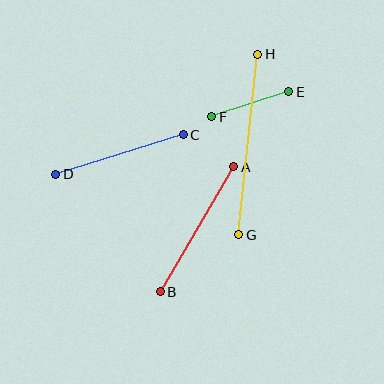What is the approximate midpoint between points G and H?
The midpoint is at approximately (248, 145) pixels.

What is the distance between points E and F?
The distance is approximately 81 pixels.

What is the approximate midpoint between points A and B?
The midpoint is at approximately (197, 229) pixels.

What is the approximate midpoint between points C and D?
The midpoint is at approximately (120, 154) pixels.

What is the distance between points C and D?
The distance is approximately 134 pixels.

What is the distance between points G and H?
The distance is approximately 182 pixels.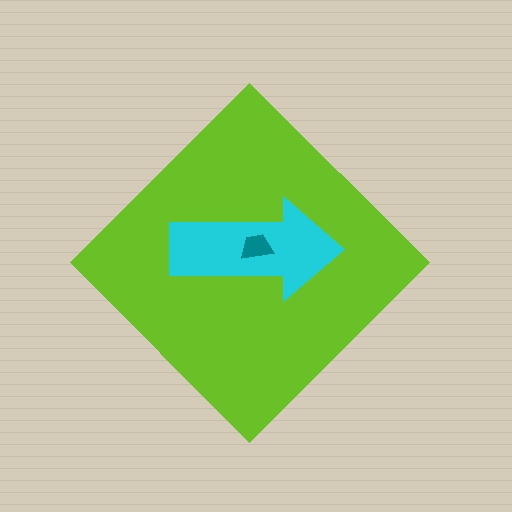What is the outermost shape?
The lime diamond.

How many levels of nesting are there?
3.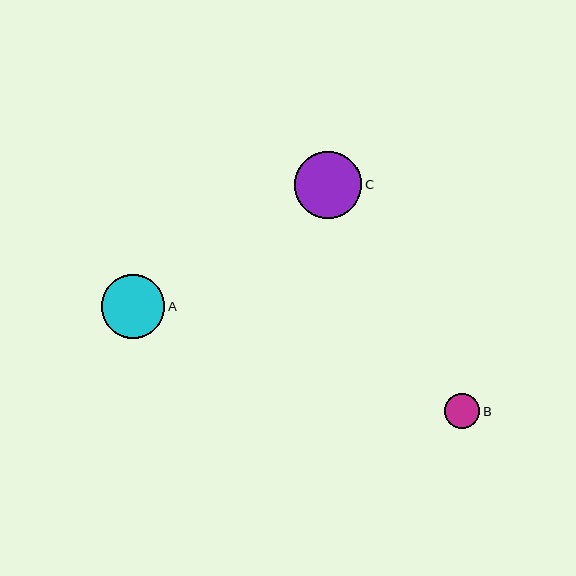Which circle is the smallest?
Circle B is the smallest with a size of approximately 36 pixels.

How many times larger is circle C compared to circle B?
Circle C is approximately 1.9 times the size of circle B.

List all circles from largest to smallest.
From largest to smallest: C, A, B.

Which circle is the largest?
Circle C is the largest with a size of approximately 67 pixels.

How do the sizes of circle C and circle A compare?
Circle C and circle A are approximately the same size.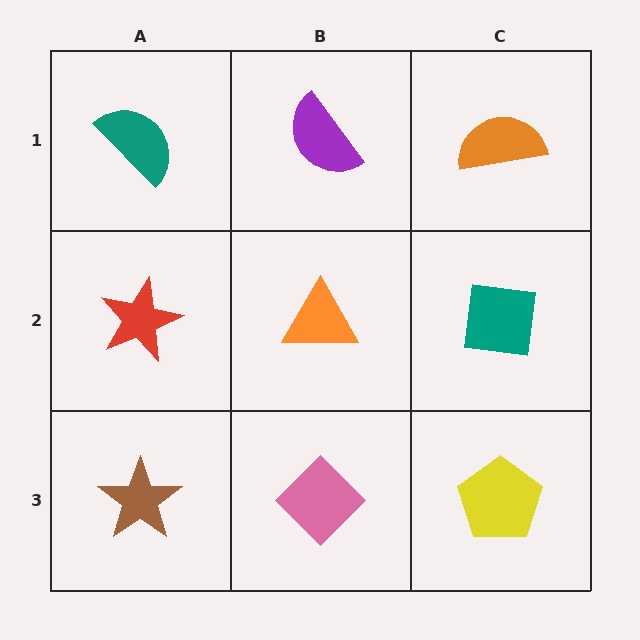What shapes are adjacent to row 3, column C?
A teal square (row 2, column C), a pink diamond (row 3, column B).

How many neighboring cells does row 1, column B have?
3.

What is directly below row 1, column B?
An orange triangle.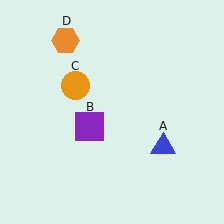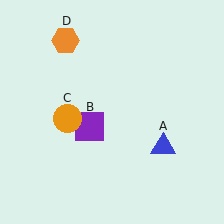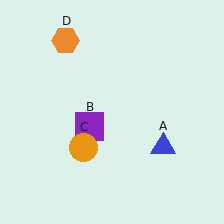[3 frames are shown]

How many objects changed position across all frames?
1 object changed position: orange circle (object C).